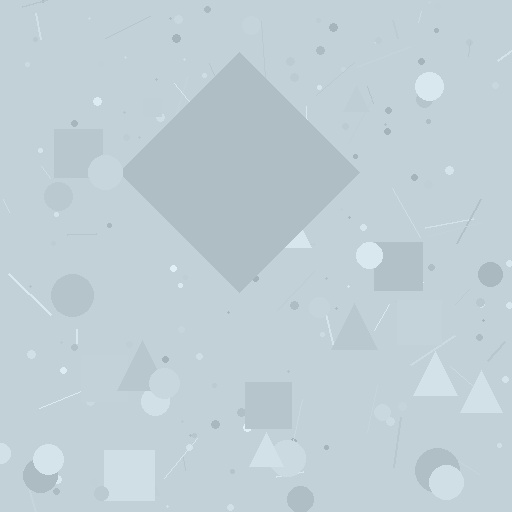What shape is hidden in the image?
A diamond is hidden in the image.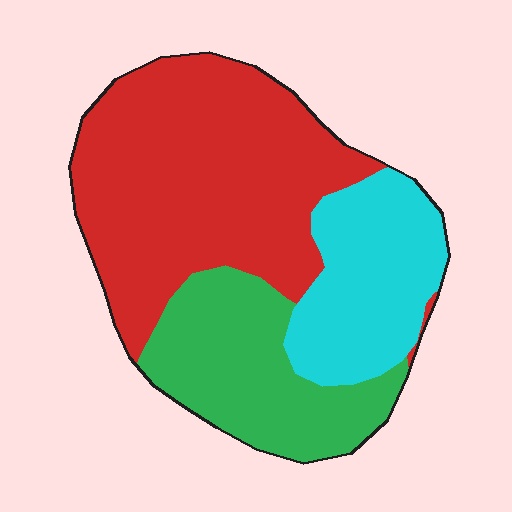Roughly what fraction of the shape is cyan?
Cyan takes up between a sixth and a third of the shape.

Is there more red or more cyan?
Red.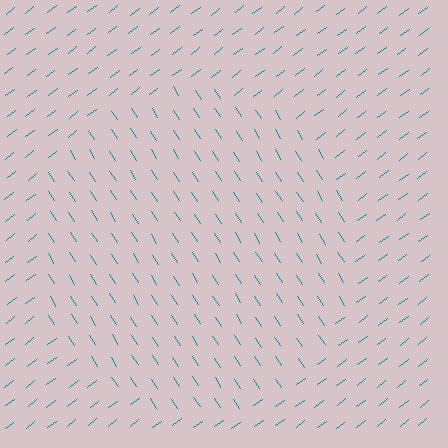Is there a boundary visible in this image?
Yes, there is a texture boundary formed by a change in line orientation.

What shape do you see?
I see a circle.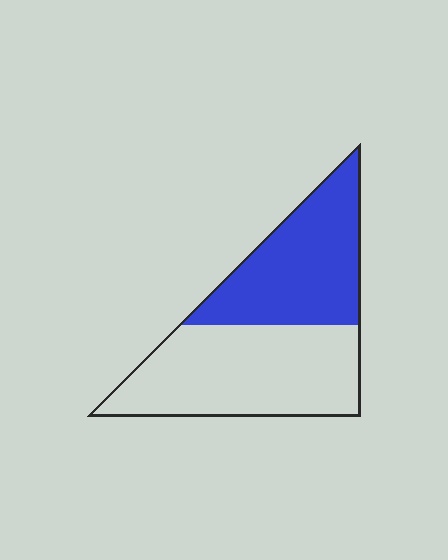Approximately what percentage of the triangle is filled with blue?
Approximately 45%.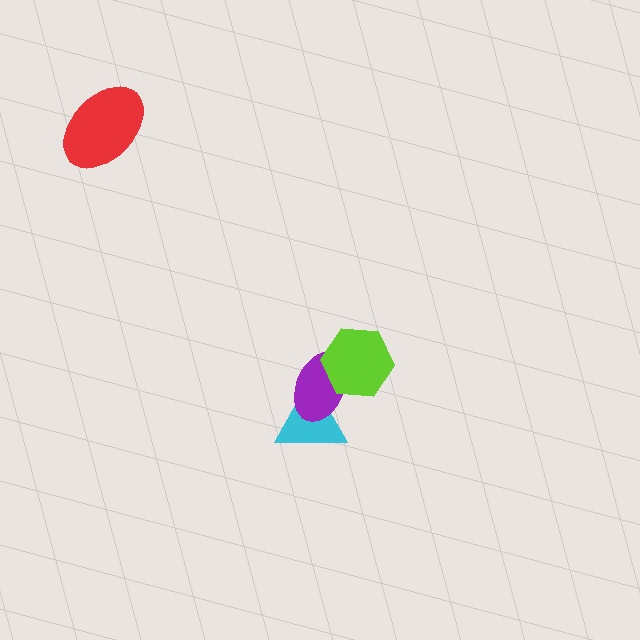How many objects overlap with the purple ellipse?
2 objects overlap with the purple ellipse.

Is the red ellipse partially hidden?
No, no other shape covers it.